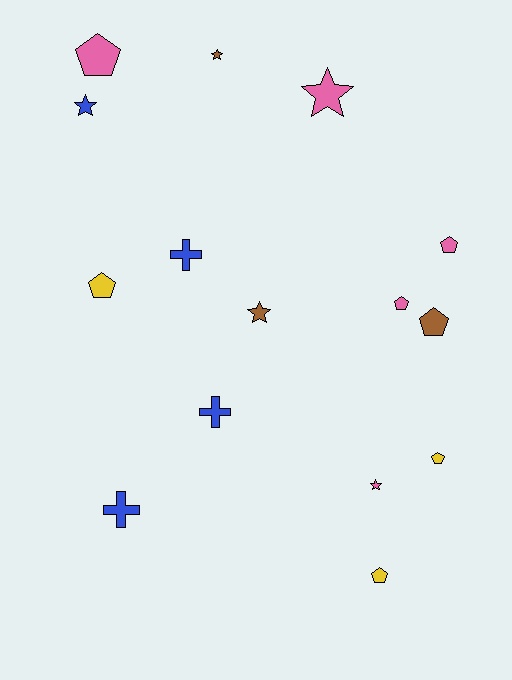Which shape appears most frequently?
Pentagon, with 7 objects.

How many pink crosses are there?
There are no pink crosses.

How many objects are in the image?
There are 15 objects.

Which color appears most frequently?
Pink, with 5 objects.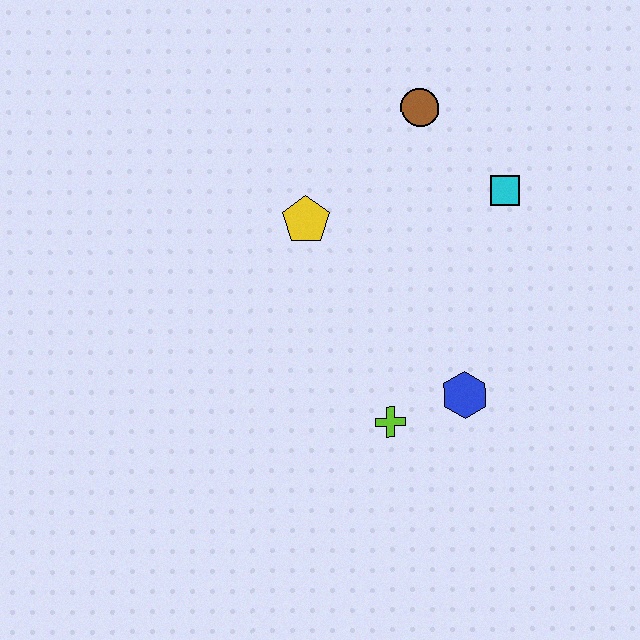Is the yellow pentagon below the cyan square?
Yes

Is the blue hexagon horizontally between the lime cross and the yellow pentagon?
No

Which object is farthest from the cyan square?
The lime cross is farthest from the cyan square.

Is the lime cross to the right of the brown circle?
No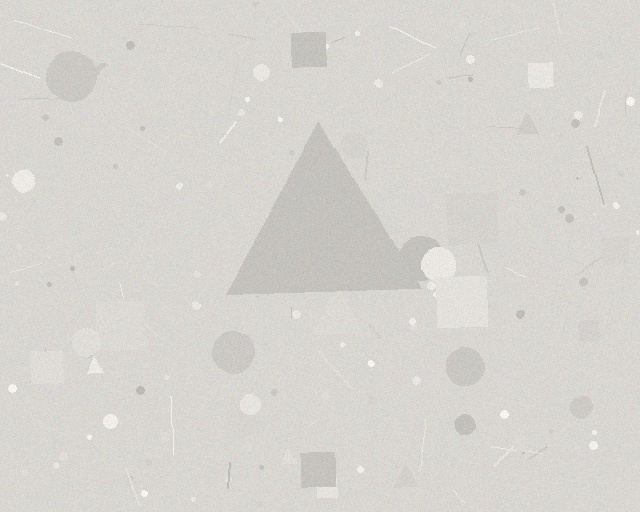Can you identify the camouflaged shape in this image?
The camouflaged shape is a triangle.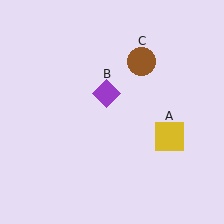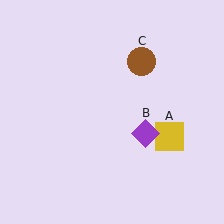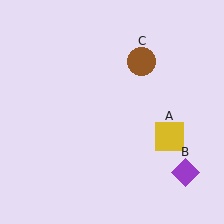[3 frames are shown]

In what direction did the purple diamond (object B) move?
The purple diamond (object B) moved down and to the right.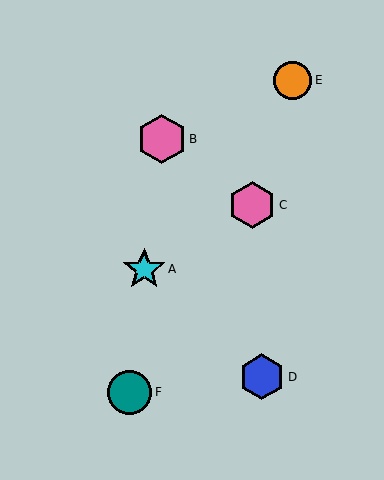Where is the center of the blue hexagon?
The center of the blue hexagon is at (262, 377).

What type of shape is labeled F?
Shape F is a teal circle.